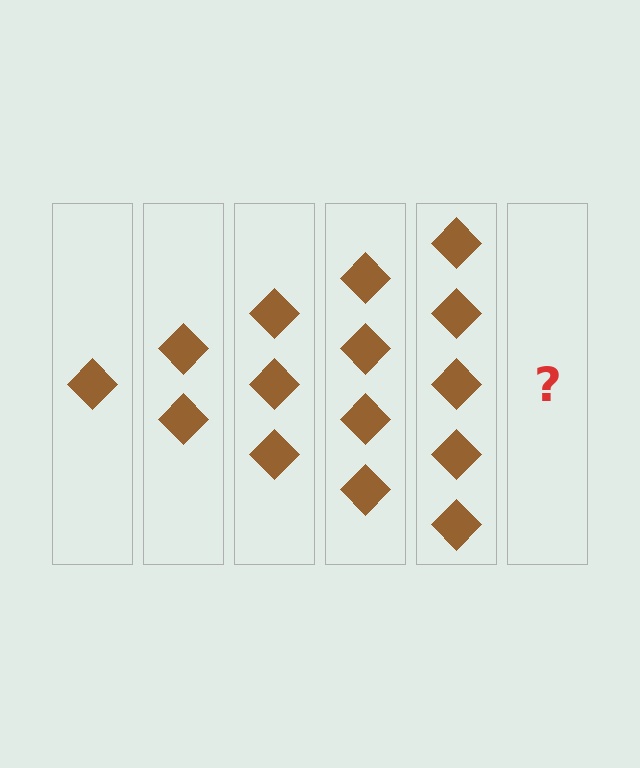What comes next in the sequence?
The next element should be 6 diamonds.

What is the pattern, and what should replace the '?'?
The pattern is that each step adds one more diamond. The '?' should be 6 diamonds.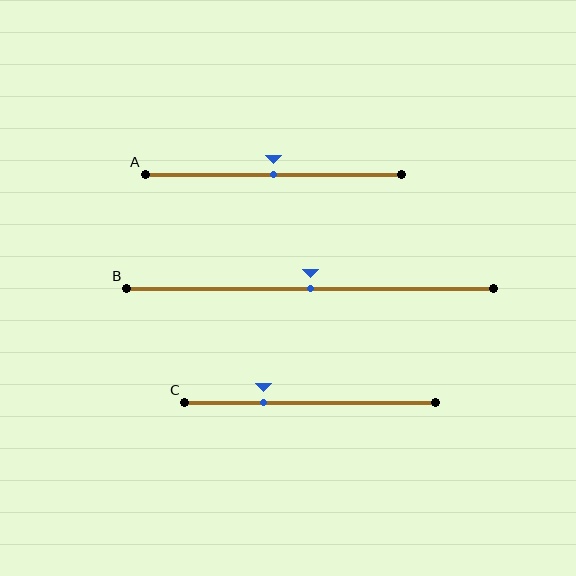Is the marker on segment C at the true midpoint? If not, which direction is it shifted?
No, the marker on segment C is shifted to the left by about 18% of the segment length.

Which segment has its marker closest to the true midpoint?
Segment A has its marker closest to the true midpoint.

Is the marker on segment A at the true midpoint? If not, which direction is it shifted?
Yes, the marker on segment A is at the true midpoint.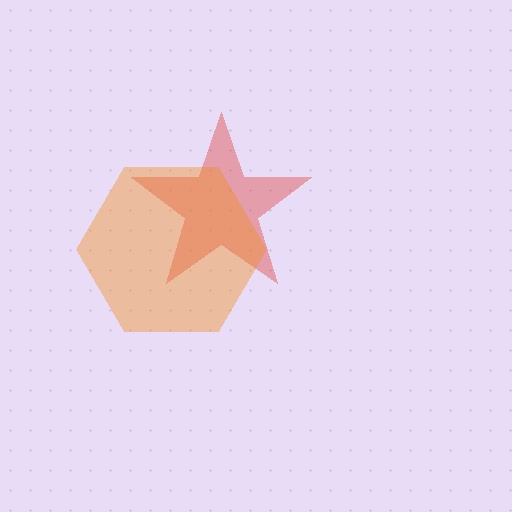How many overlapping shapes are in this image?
There are 2 overlapping shapes in the image.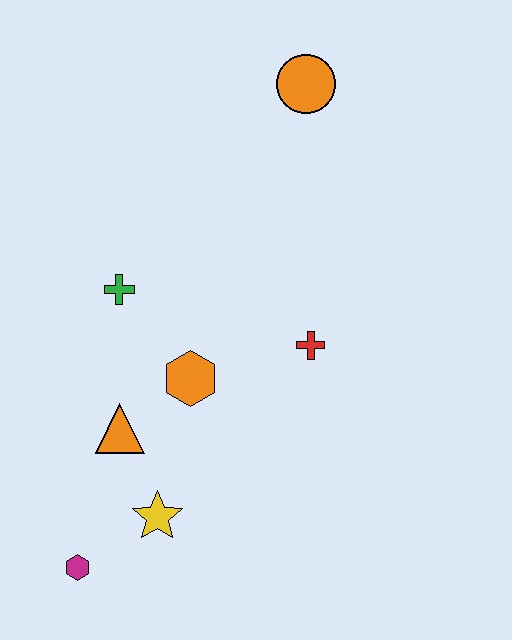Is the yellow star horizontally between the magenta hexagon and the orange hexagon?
Yes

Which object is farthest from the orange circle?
The magenta hexagon is farthest from the orange circle.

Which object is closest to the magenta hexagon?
The yellow star is closest to the magenta hexagon.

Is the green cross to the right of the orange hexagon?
No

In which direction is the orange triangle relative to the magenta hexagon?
The orange triangle is above the magenta hexagon.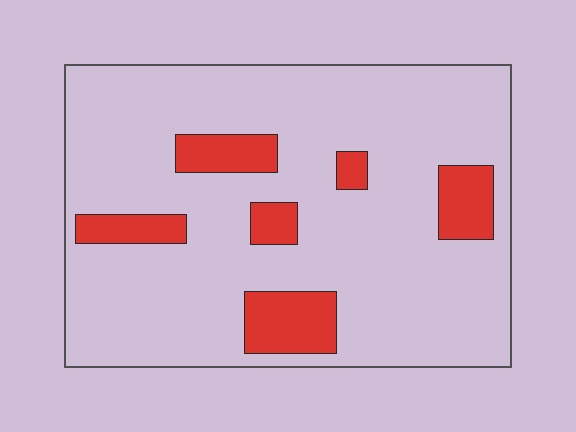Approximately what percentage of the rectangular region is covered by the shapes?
Approximately 15%.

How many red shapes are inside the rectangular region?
6.